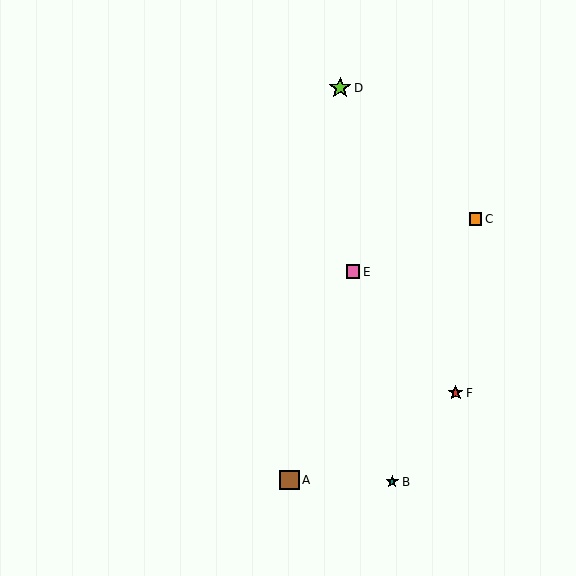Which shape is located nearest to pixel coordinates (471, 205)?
The orange square (labeled C) at (476, 219) is nearest to that location.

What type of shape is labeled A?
Shape A is a brown square.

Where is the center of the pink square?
The center of the pink square is at (353, 272).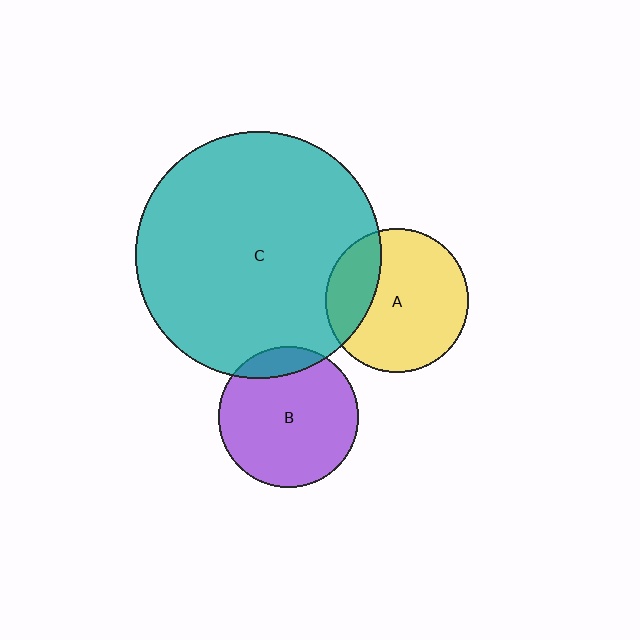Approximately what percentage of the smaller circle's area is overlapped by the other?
Approximately 10%.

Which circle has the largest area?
Circle C (teal).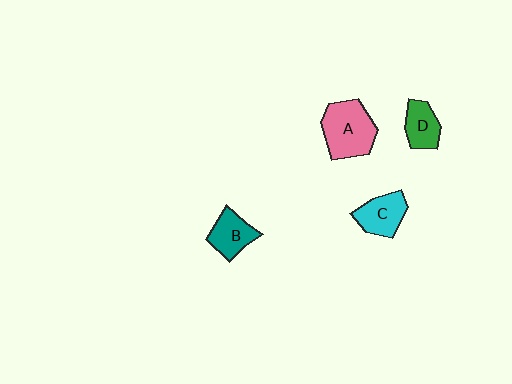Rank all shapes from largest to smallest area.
From largest to smallest: A (pink), C (cyan), B (teal), D (green).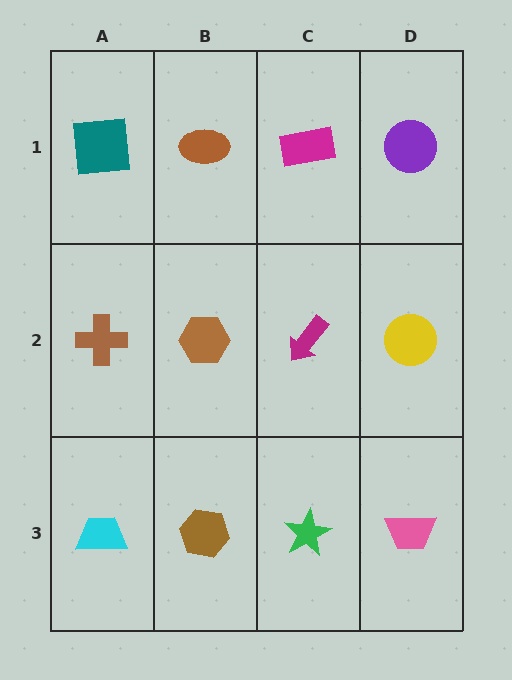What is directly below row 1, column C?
A magenta arrow.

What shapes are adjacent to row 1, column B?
A brown hexagon (row 2, column B), a teal square (row 1, column A), a magenta rectangle (row 1, column C).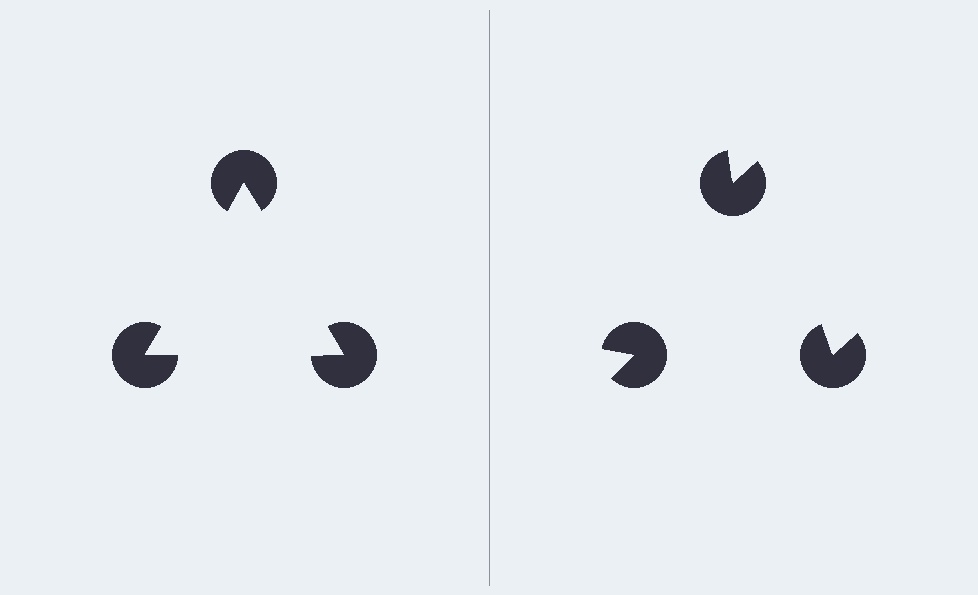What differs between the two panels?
The pac-man discs are positioned identically on both sides; only the wedge orientations differ. On the left they align to a triangle; on the right they are misaligned.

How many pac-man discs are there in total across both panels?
6 — 3 on each side.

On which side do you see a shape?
An illusory triangle appears on the left side. On the right side the wedge cuts are rotated, so no coherent shape forms.